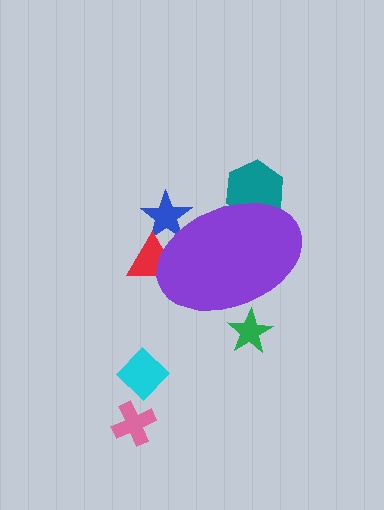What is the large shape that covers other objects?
A purple ellipse.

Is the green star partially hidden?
Yes, the green star is partially hidden behind the purple ellipse.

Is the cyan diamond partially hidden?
No, the cyan diamond is fully visible.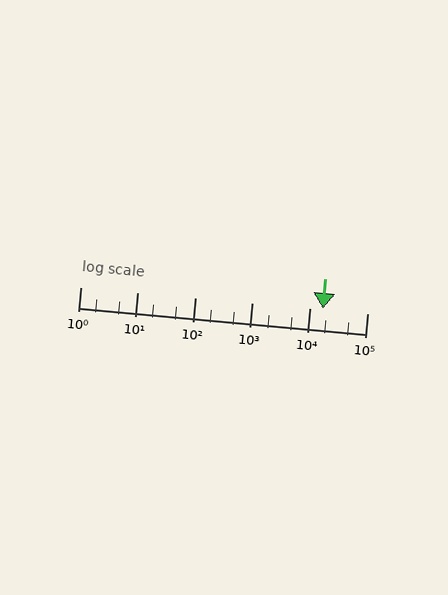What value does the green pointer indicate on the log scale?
The pointer indicates approximately 17000.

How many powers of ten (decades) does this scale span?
The scale spans 5 decades, from 1 to 100000.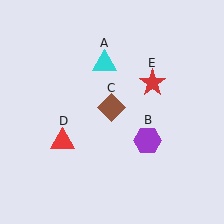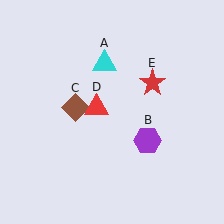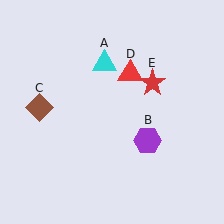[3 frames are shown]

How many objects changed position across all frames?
2 objects changed position: brown diamond (object C), red triangle (object D).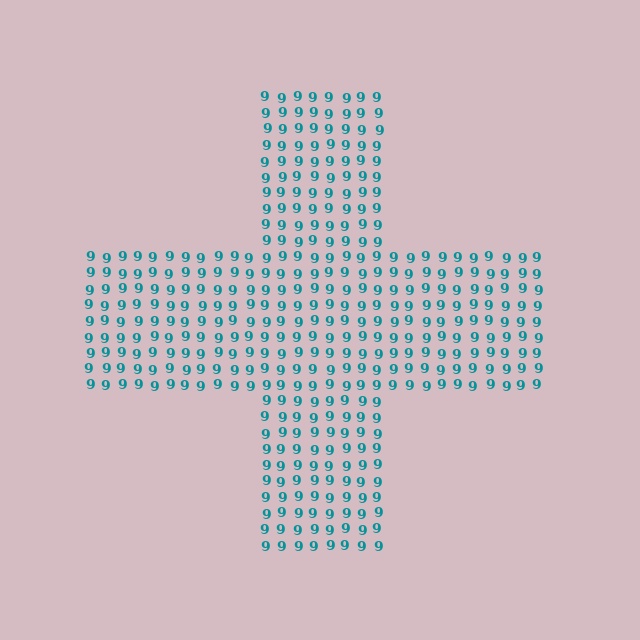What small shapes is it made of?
It is made of small digit 9's.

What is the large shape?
The large shape is a cross.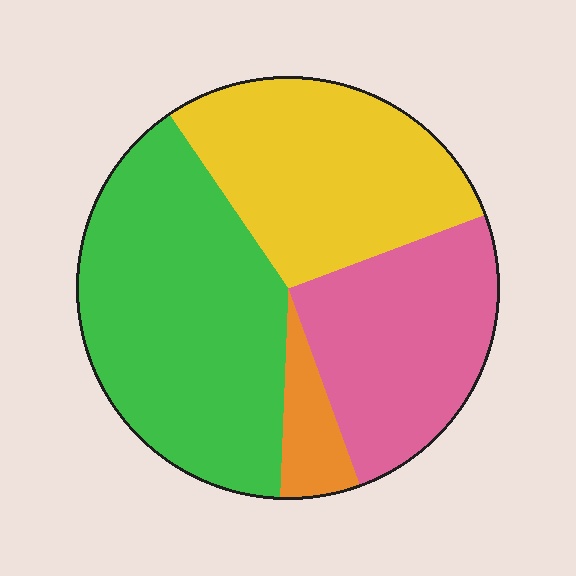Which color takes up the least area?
Orange, at roughly 5%.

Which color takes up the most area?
Green, at roughly 40%.